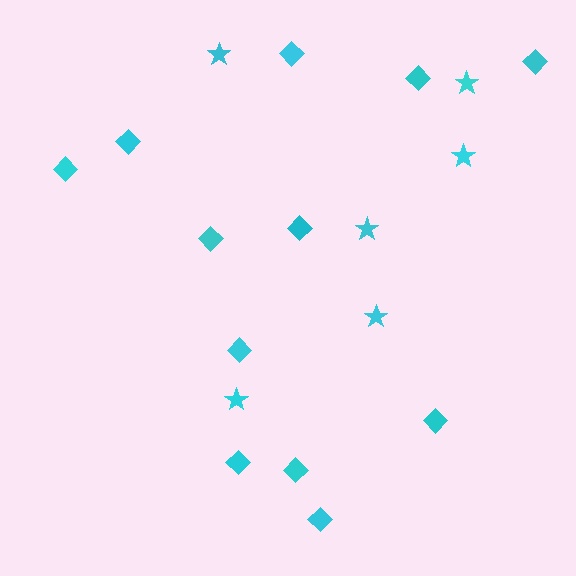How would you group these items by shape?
There are 2 groups: one group of diamonds (12) and one group of stars (6).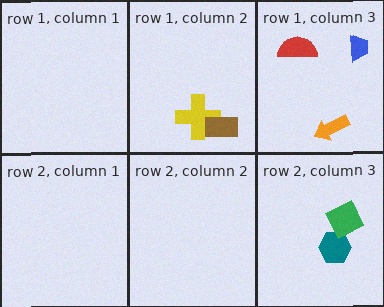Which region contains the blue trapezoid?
The row 1, column 3 region.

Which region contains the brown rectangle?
The row 1, column 2 region.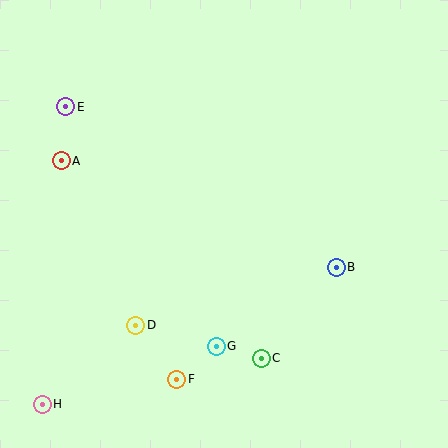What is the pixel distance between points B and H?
The distance between B and H is 324 pixels.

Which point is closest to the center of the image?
Point B at (336, 267) is closest to the center.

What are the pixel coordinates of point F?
Point F is at (177, 379).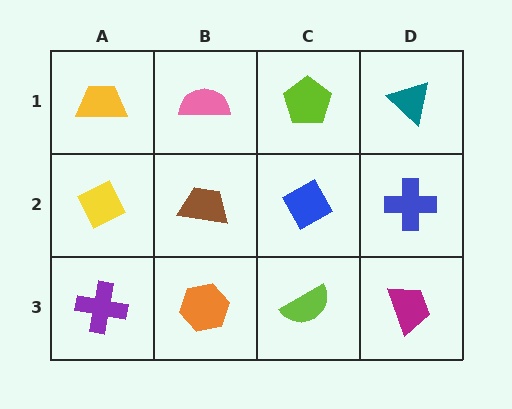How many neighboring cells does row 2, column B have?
4.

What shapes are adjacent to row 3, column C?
A blue diamond (row 2, column C), an orange hexagon (row 3, column B), a magenta trapezoid (row 3, column D).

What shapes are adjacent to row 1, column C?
A blue diamond (row 2, column C), a pink semicircle (row 1, column B), a teal triangle (row 1, column D).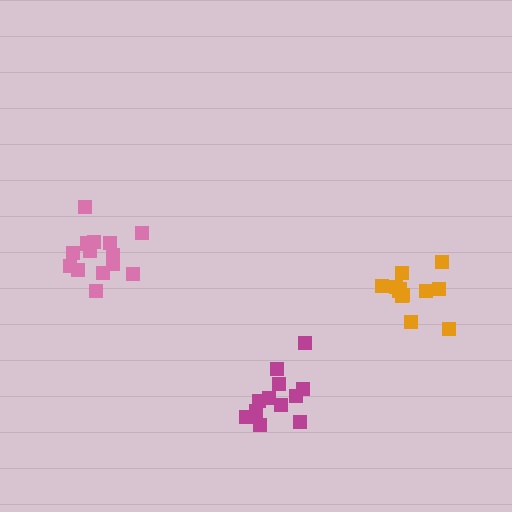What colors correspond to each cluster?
The clusters are colored: pink, magenta, orange.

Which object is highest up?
The pink cluster is topmost.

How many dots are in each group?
Group 1: 14 dots, Group 2: 12 dots, Group 3: 12 dots (38 total).